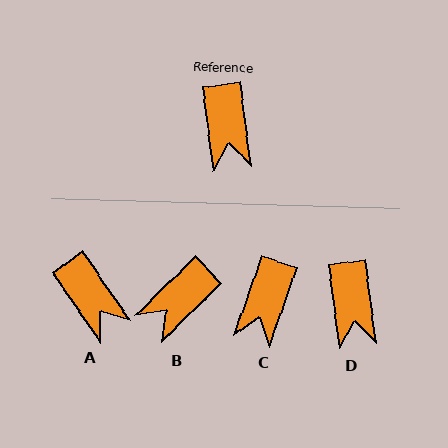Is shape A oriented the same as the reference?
No, it is off by about 27 degrees.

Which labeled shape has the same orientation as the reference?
D.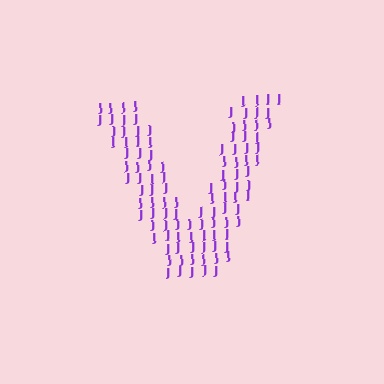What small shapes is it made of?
It is made of small letter J's.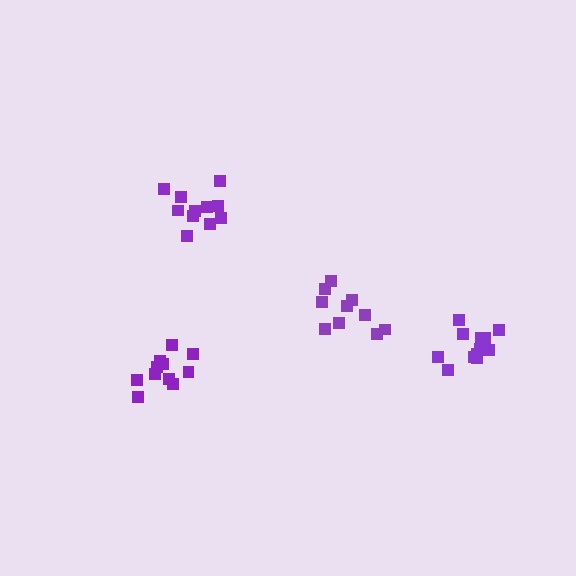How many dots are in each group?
Group 1: 11 dots, Group 2: 12 dots, Group 3: 11 dots, Group 4: 10 dots (44 total).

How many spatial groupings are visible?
There are 4 spatial groupings.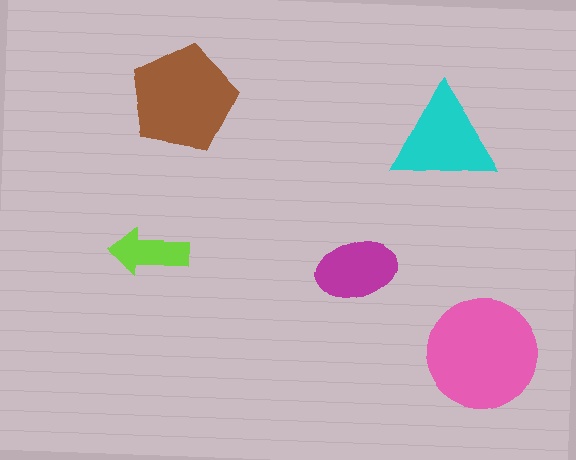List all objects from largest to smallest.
The pink circle, the brown pentagon, the cyan triangle, the magenta ellipse, the lime arrow.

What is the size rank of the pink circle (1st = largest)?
1st.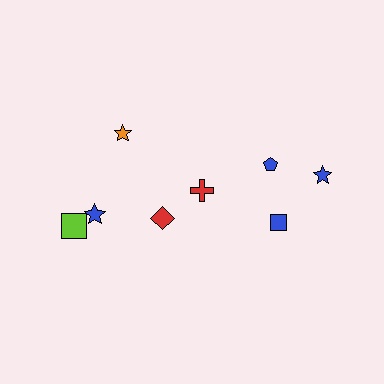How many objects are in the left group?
There are 5 objects.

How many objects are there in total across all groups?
There are 8 objects.